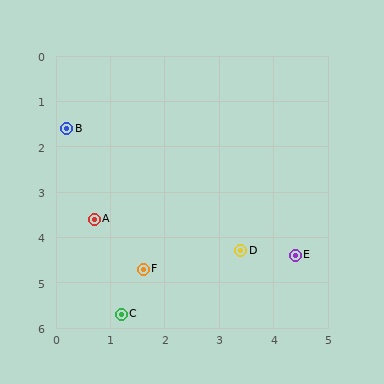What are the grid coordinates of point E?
Point E is at approximately (4.4, 4.4).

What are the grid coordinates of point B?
Point B is at approximately (0.2, 1.6).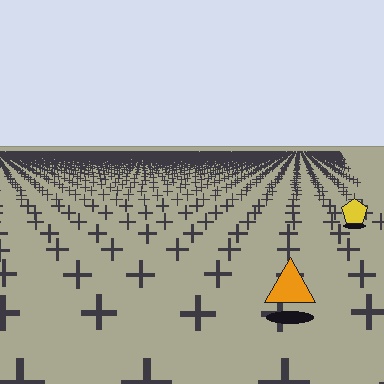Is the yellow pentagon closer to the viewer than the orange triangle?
No. The orange triangle is closer — you can tell from the texture gradient: the ground texture is coarser near it.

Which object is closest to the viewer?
The orange triangle is closest. The texture marks near it are larger and more spread out.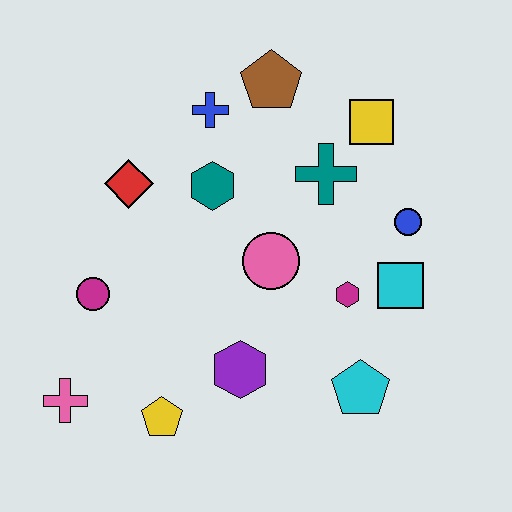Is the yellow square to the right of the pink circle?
Yes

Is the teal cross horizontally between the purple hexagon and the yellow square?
Yes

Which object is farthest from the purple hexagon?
The brown pentagon is farthest from the purple hexagon.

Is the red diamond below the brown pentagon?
Yes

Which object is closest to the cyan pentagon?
The magenta hexagon is closest to the cyan pentagon.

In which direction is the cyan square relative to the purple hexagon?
The cyan square is to the right of the purple hexagon.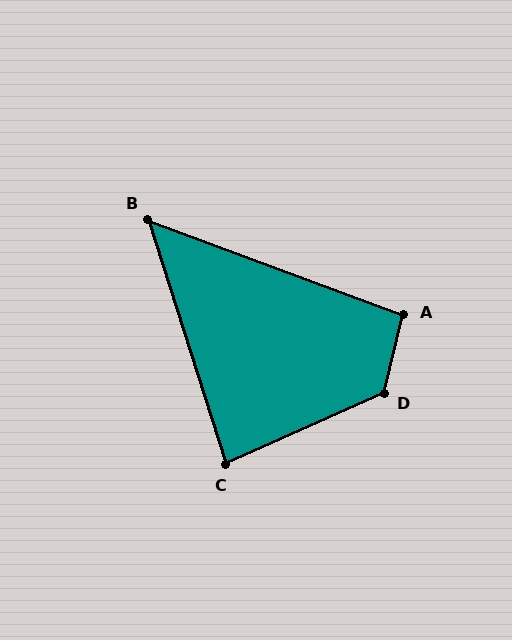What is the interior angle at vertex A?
Approximately 97 degrees (obtuse).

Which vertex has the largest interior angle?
D, at approximately 128 degrees.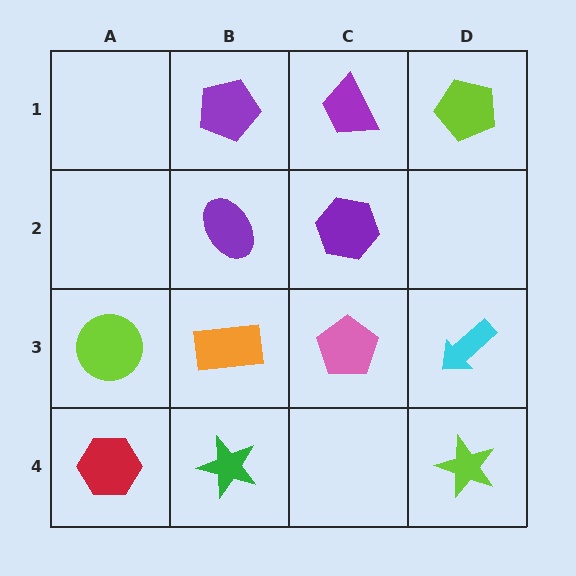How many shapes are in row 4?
3 shapes.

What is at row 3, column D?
A cyan arrow.